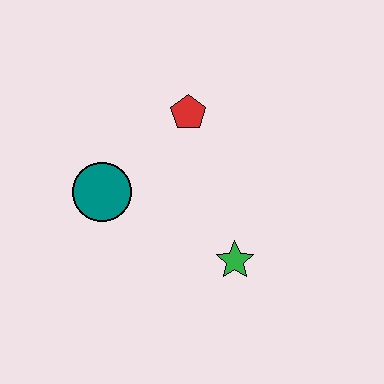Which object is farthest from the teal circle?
The green star is farthest from the teal circle.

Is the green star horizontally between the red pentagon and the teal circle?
No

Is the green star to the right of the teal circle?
Yes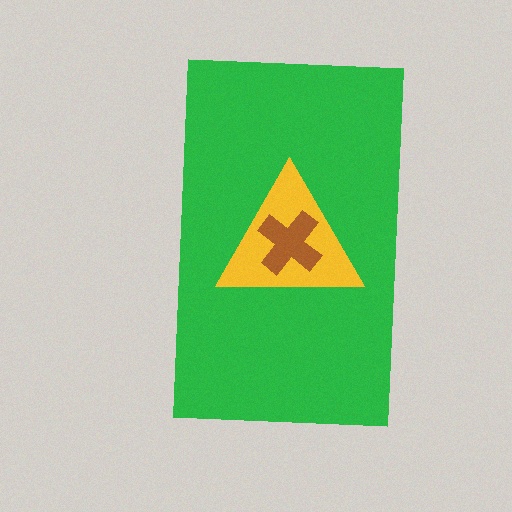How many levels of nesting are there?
3.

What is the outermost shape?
The green rectangle.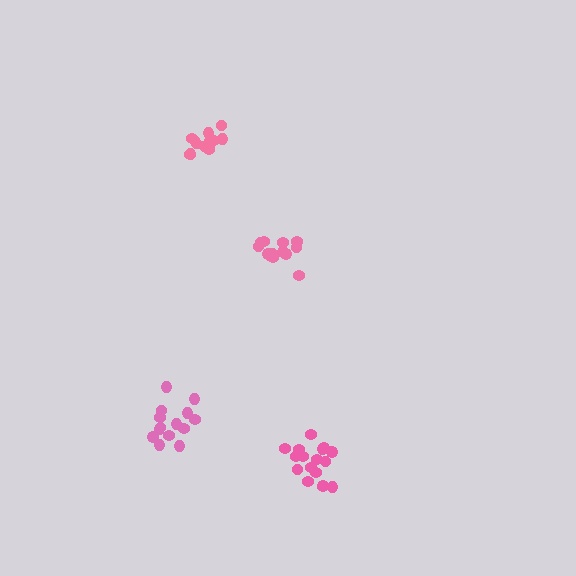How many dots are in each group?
Group 1: 13 dots, Group 2: 13 dots, Group 3: 17 dots, Group 4: 14 dots (57 total).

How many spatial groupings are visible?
There are 4 spatial groupings.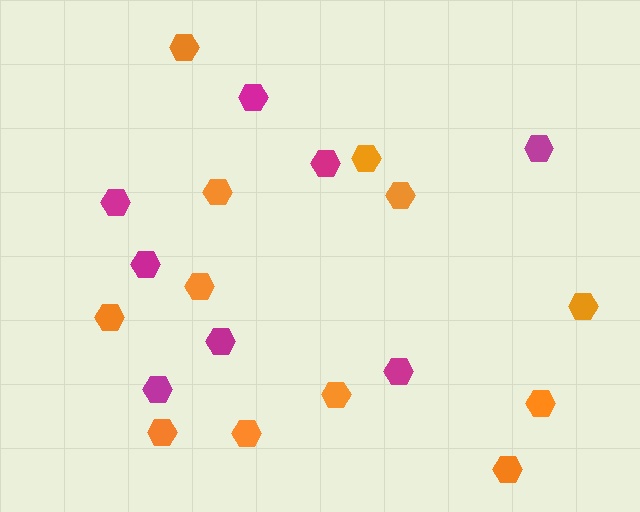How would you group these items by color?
There are 2 groups: one group of orange hexagons (12) and one group of magenta hexagons (8).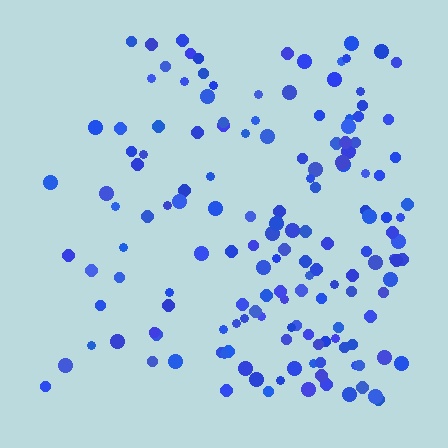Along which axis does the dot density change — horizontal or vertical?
Horizontal.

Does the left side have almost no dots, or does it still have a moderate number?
Still a moderate number, just noticeably fewer than the right.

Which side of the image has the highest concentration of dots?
The right.